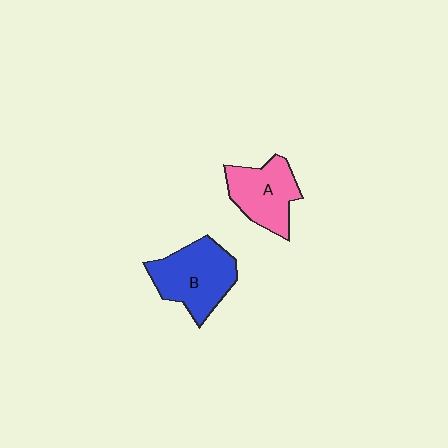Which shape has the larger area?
Shape B (blue).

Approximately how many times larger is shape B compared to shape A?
Approximately 1.2 times.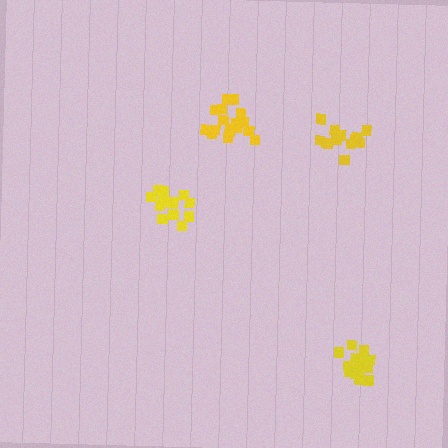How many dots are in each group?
Group 1: 17 dots, Group 2: 16 dots, Group 3: 14 dots, Group 4: 13 dots (60 total).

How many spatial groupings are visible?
There are 4 spatial groupings.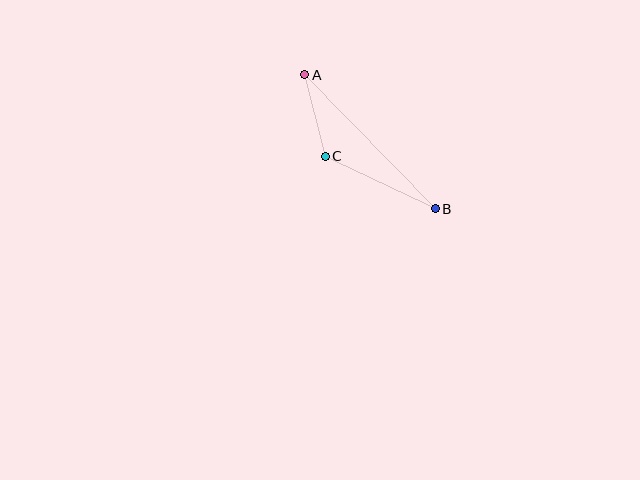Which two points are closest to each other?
Points A and C are closest to each other.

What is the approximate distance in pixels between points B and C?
The distance between B and C is approximately 122 pixels.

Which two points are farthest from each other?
Points A and B are farthest from each other.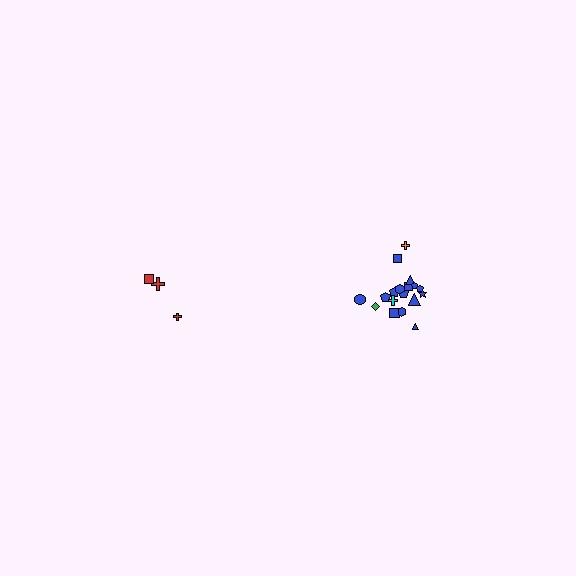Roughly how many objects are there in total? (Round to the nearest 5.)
Roughly 20 objects in total.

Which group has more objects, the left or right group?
The right group.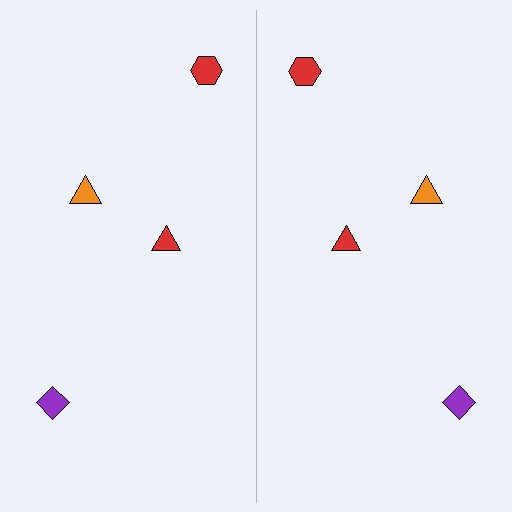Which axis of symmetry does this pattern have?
The pattern has a vertical axis of symmetry running through the center of the image.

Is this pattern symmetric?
Yes, this pattern has bilateral (reflection) symmetry.